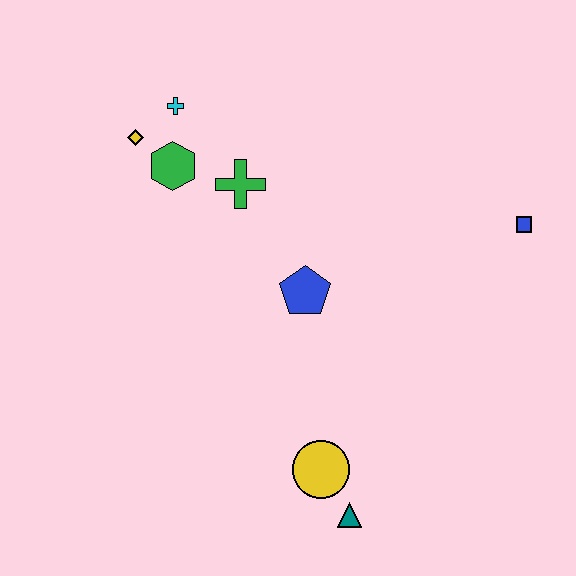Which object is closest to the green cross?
The green hexagon is closest to the green cross.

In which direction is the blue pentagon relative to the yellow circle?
The blue pentagon is above the yellow circle.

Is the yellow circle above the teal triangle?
Yes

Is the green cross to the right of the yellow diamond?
Yes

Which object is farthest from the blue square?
The yellow diamond is farthest from the blue square.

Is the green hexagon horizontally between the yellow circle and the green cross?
No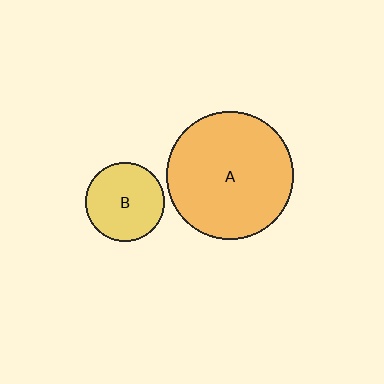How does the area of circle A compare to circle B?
Approximately 2.6 times.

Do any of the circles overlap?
No, none of the circles overlap.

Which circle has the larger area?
Circle A (orange).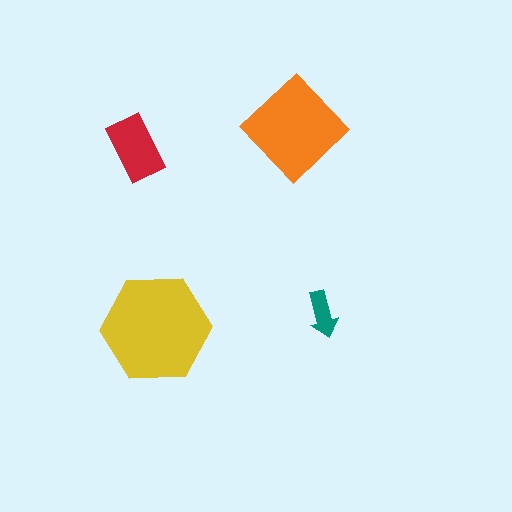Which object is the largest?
The yellow hexagon.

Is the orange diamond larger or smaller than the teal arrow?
Larger.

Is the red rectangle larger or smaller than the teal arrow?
Larger.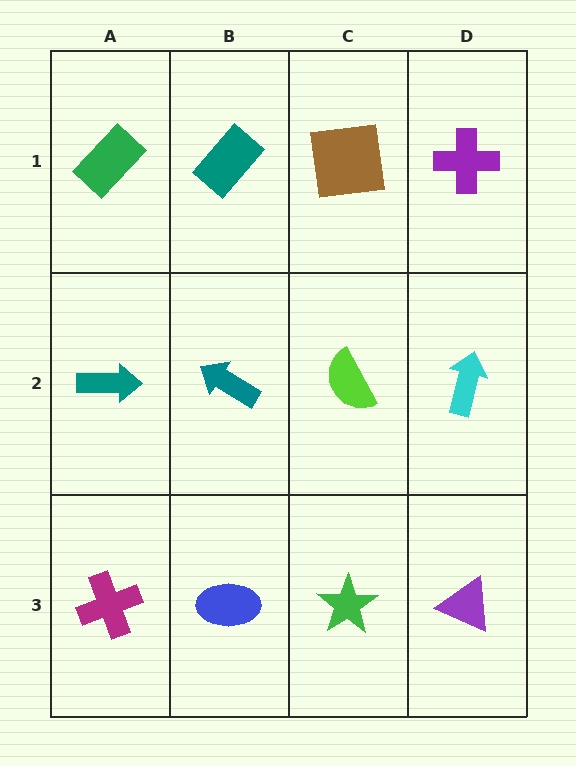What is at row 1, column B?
A teal rectangle.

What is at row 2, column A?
A teal arrow.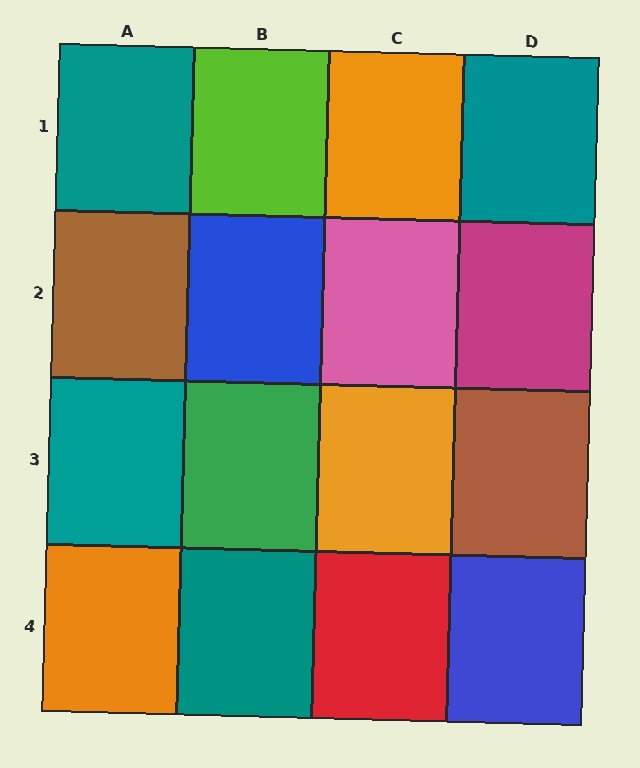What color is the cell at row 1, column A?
Teal.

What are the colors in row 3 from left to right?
Teal, green, orange, brown.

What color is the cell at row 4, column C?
Red.